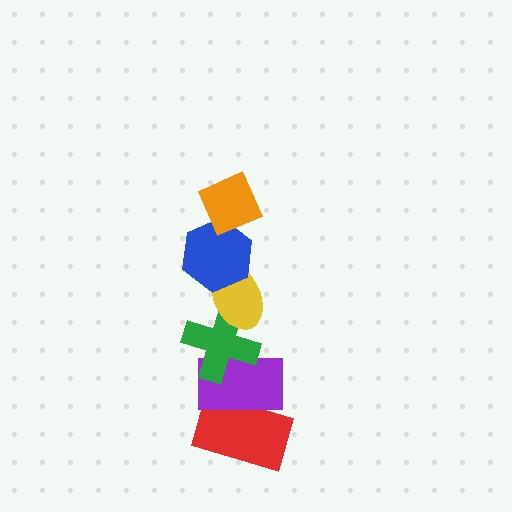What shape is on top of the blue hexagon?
The orange diamond is on top of the blue hexagon.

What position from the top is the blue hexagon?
The blue hexagon is 2nd from the top.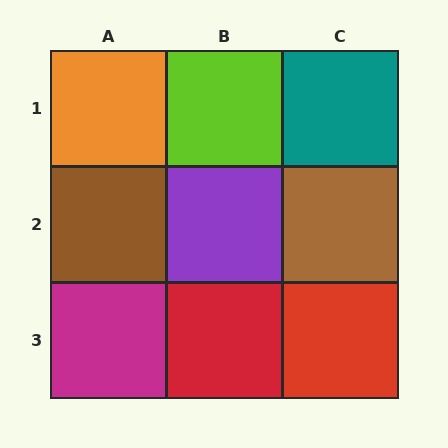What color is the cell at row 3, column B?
Red.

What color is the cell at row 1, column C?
Teal.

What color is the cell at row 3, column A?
Magenta.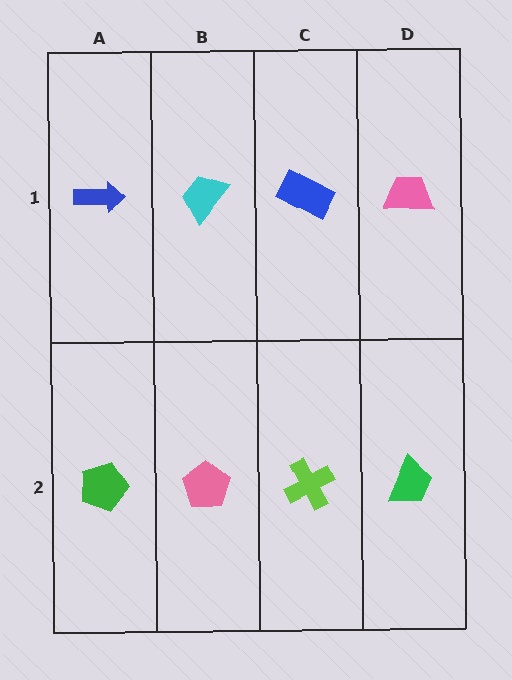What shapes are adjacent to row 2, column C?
A blue rectangle (row 1, column C), a pink pentagon (row 2, column B), a green trapezoid (row 2, column D).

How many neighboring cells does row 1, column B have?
3.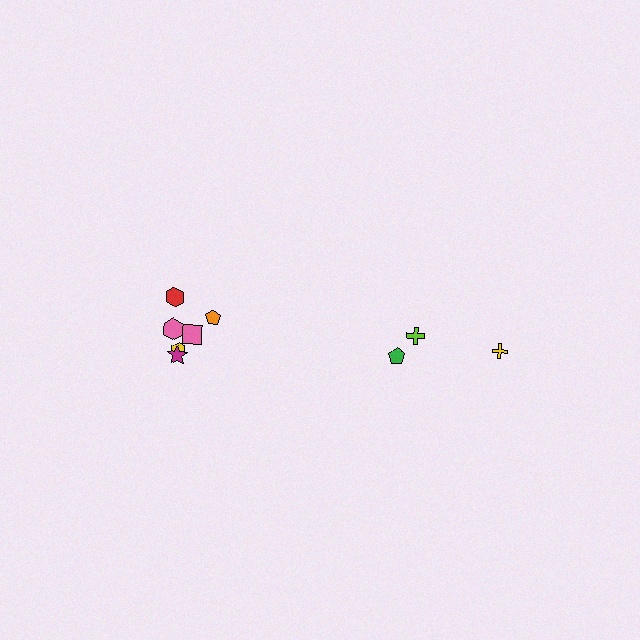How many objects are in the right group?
There are 3 objects.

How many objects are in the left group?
There are 6 objects.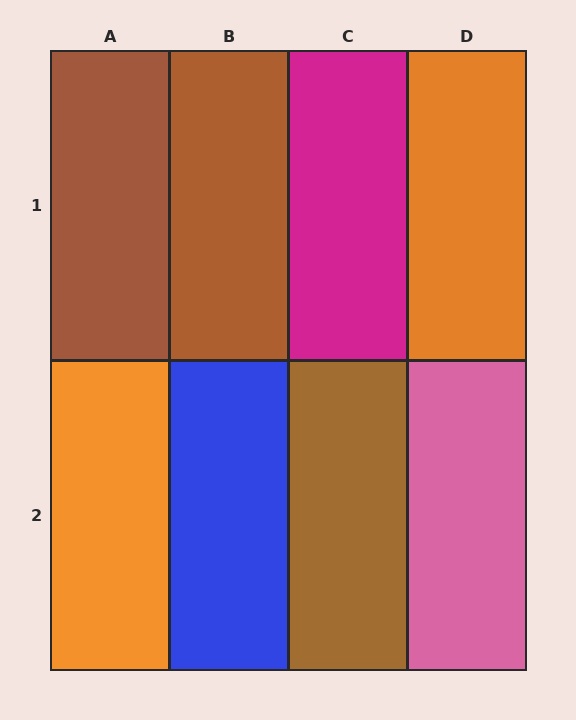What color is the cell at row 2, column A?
Orange.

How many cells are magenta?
1 cell is magenta.